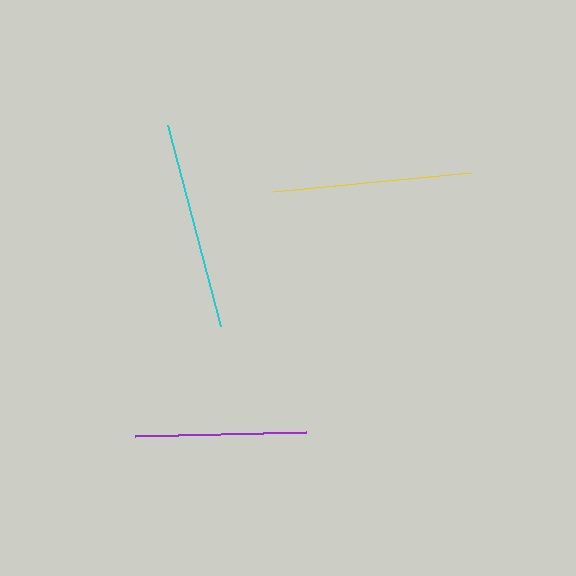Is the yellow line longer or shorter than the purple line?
The yellow line is longer than the purple line.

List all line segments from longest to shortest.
From longest to shortest: cyan, yellow, purple.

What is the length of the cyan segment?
The cyan segment is approximately 208 pixels long.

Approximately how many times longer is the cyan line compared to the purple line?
The cyan line is approximately 1.2 times the length of the purple line.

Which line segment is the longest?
The cyan line is the longest at approximately 208 pixels.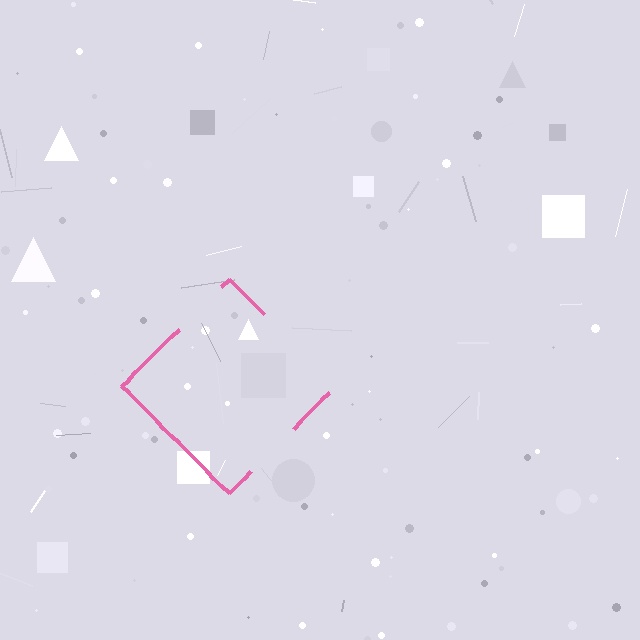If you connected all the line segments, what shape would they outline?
They would outline a diamond.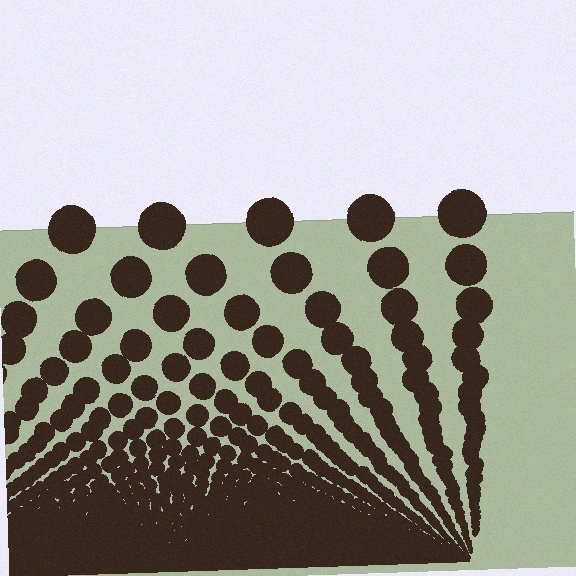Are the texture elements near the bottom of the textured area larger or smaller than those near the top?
Smaller. The gradient is inverted — elements near the bottom are smaller and denser.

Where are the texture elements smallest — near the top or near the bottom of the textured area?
Near the bottom.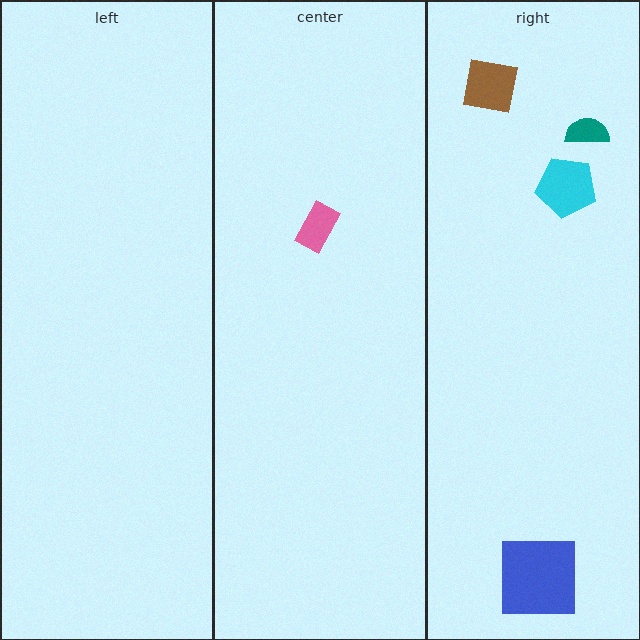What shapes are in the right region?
The teal semicircle, the cyan pentagon, the brown square, the blue square.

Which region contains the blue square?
The right region.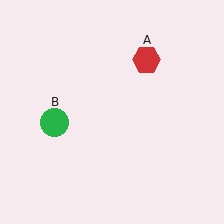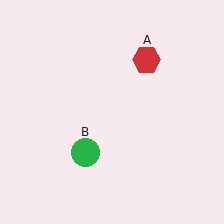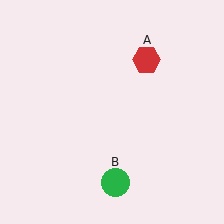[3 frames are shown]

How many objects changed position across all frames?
1 object changed position: green circle (object B).